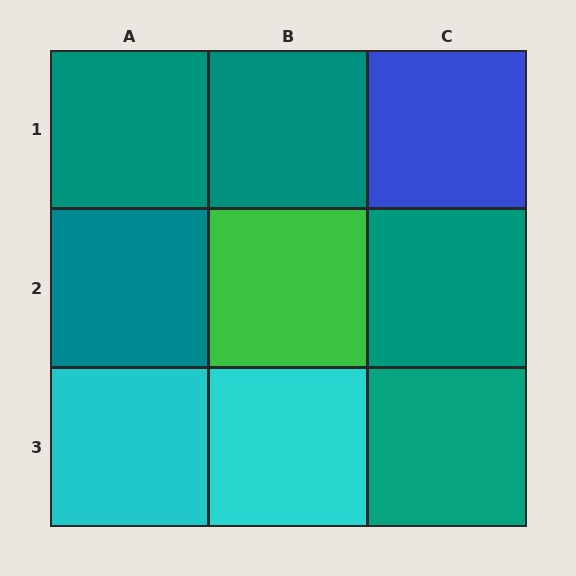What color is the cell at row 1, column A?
Teal.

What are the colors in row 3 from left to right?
Cyan, cyan, teal.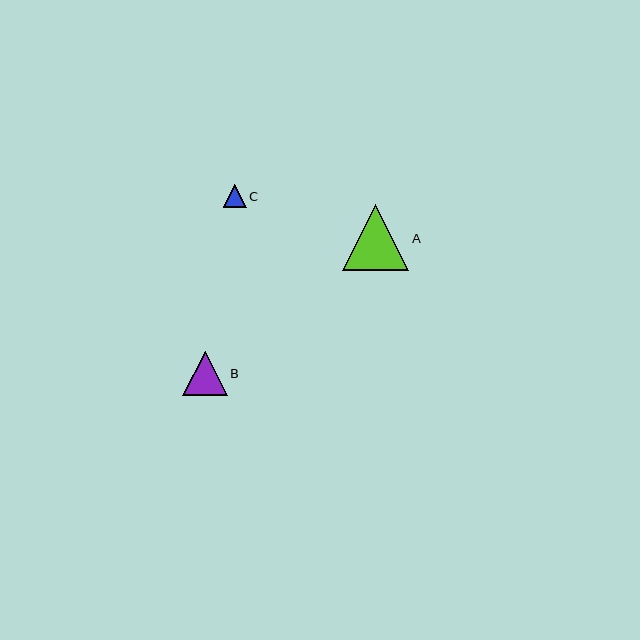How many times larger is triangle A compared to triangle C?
Triangle A is approximately 2.9 times the size of triangle C.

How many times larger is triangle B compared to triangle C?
Triangle B is approximately 2.0 times the size of triangle C.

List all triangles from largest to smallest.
From largest to smallest: A, B, C.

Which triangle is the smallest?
Triangle C is the smallest with a size of approximately 22 pixels.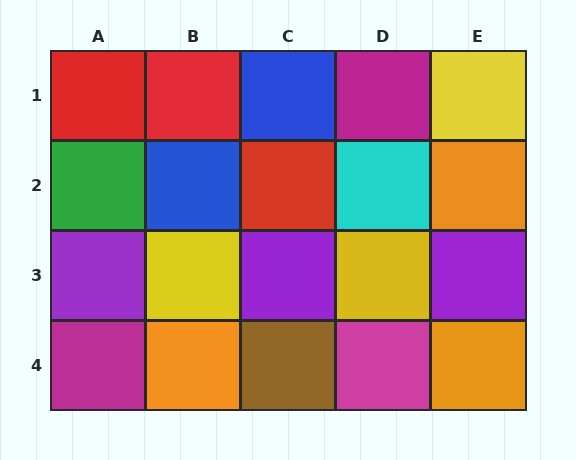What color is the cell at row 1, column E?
Yellow.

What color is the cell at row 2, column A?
Green.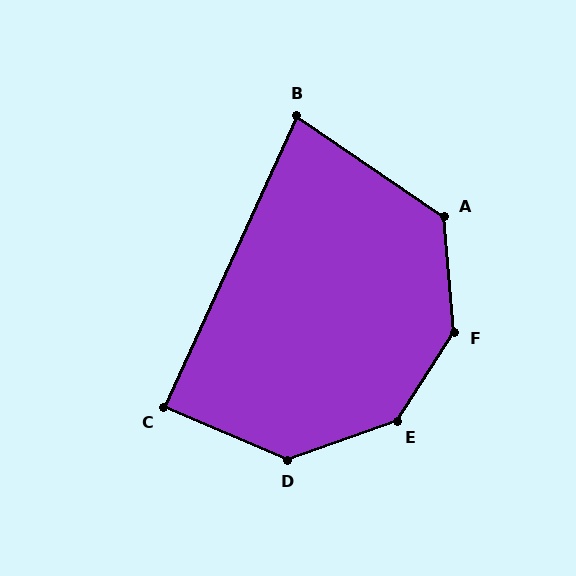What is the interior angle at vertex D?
Approximately 137 degrees (obtuse).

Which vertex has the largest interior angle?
E, at approximately 142 degrees.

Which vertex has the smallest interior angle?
B, at approximately 80 degrees.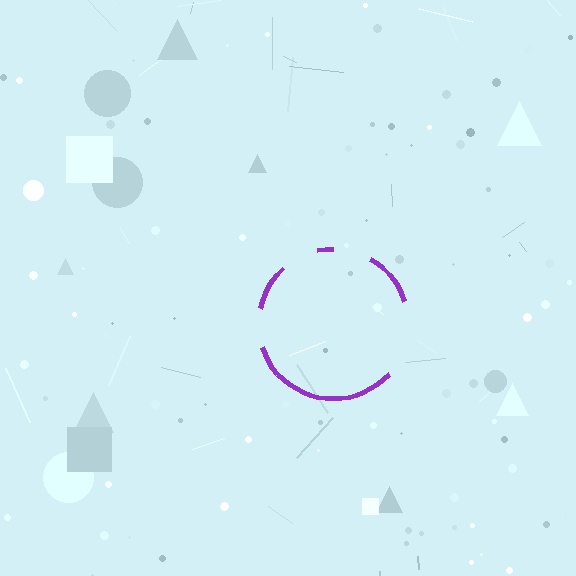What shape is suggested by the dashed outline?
The dashed outline suggests a circle.